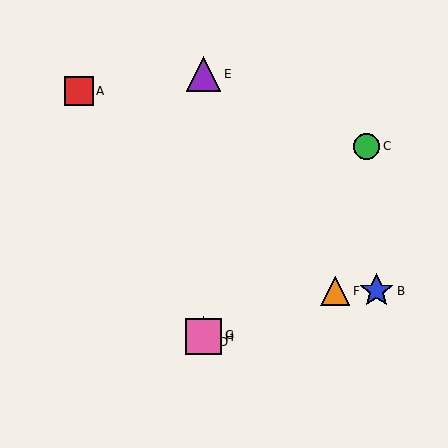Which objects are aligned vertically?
Objects D, E, G, H are aligned vertically.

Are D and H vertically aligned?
Yes, both are at x≈203.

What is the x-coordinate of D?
Object D is at x≈203.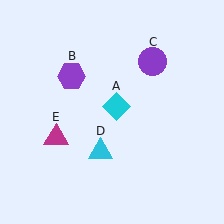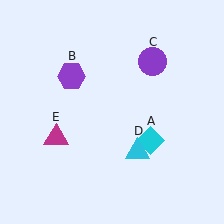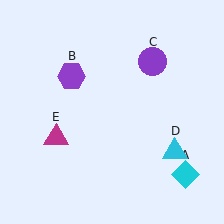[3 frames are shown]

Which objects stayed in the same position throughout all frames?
Purple hexagon (object B) and purple circle (object C) and magenta triangle (object E) remained stationary.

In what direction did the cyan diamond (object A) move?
The cyan diamond (object A) moved down and to the right.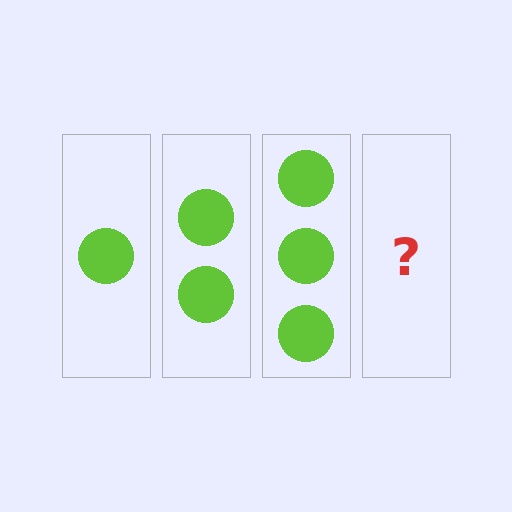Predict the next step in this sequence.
The next step is 4 circles.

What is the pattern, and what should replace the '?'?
The pattern is that each step adds one more circle. The '?' should be 4 circles.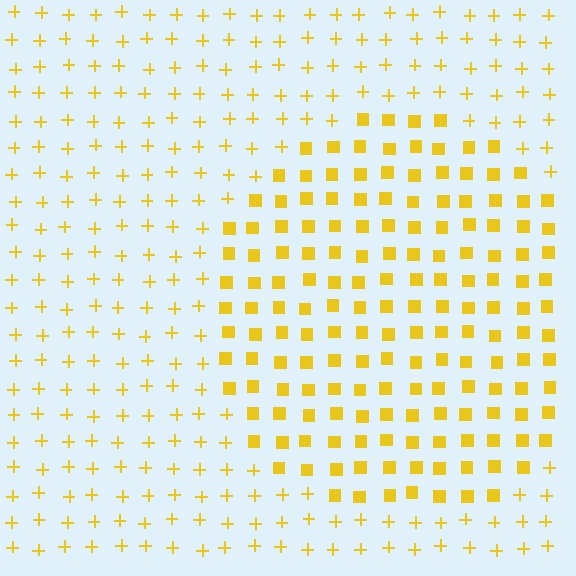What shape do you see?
I see a circle.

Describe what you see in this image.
The image is filled with small yellow elements arranged in a uniform grid. A circle-shaped region contains squares, while the surrounding area contains plus signs. The boundary is defined purely by the change in element shape.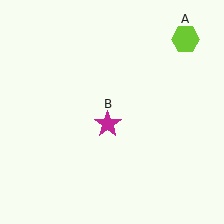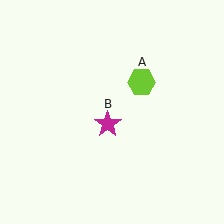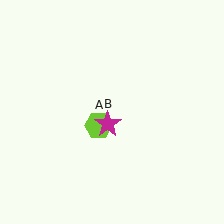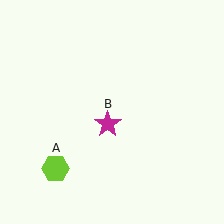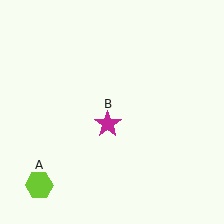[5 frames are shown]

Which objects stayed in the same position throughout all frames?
Magenta star (object B) remained stationary.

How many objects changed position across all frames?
1 object changed position: lime hexagon (object A).